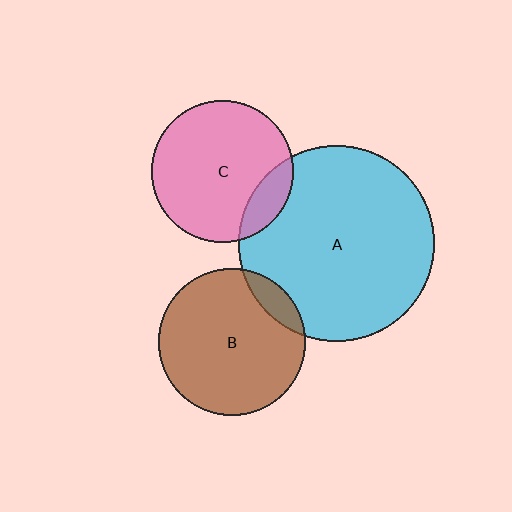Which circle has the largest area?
Circle A (cyan).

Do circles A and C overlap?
Yes.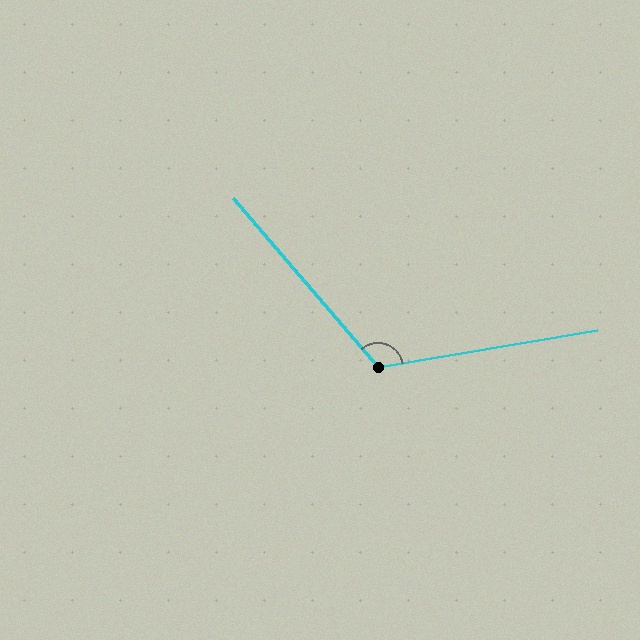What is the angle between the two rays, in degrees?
Approximately 121 degrees.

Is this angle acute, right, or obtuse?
It is obtuse.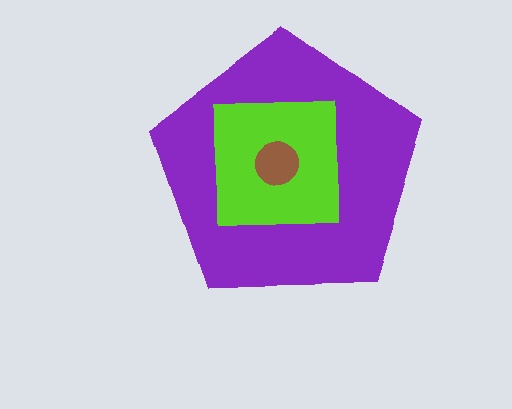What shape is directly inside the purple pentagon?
The lime square.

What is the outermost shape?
The purple pentagon.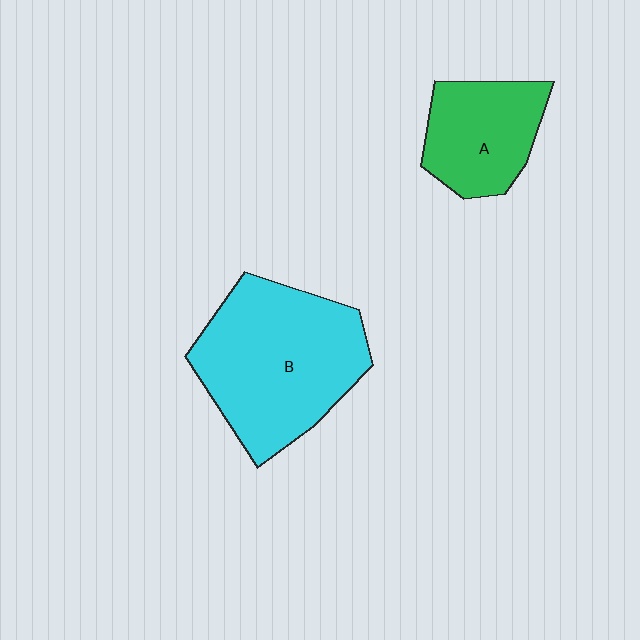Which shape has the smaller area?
Shape A (green).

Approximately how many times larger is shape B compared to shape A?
Approximately 1.9 times.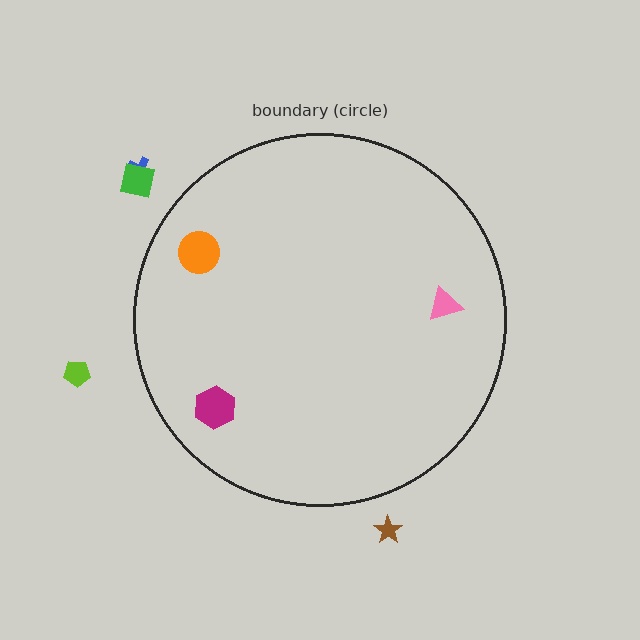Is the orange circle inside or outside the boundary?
Inside.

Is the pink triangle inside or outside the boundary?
Inside.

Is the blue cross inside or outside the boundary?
Outside.